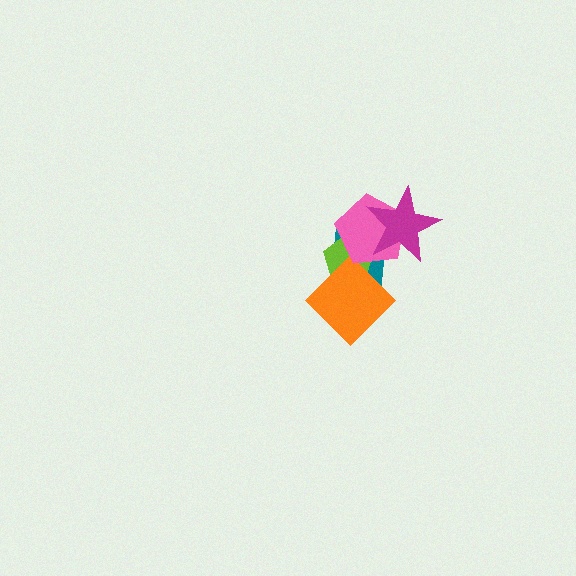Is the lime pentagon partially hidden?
Yes, it is partially covered by another shape.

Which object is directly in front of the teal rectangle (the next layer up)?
The lime pentagon is directly in front of the teal rectangle.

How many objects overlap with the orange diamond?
3 objects overlap with the orange diamond.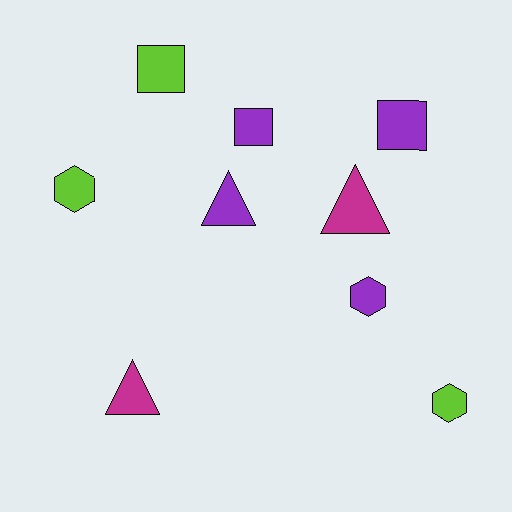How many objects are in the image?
There are 9 objects.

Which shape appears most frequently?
Square, with 3 objects.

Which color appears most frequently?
Purple, with 4 objects.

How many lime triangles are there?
There are no lime triangles.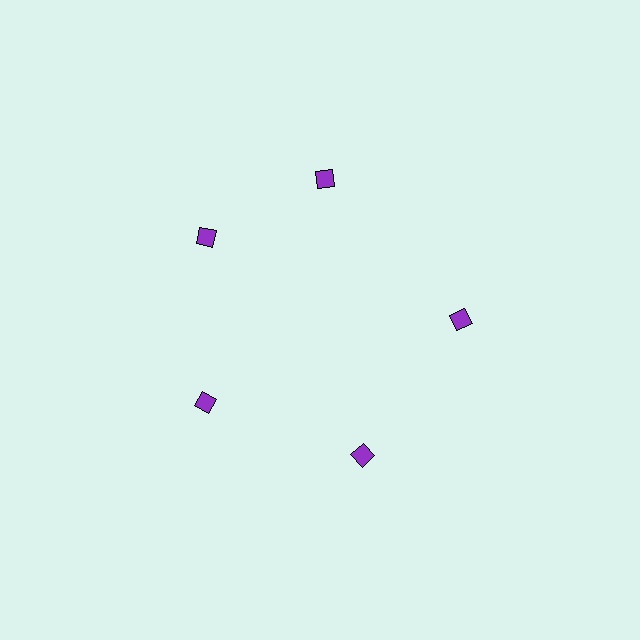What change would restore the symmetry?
The symmetry would be restored by rotating it back into even spacing with its neighbors so that all 5 diamonds sit at equal angles and equal distance from the center.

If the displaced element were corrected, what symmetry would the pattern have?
It would have 5-fold rotational symmetry — the pattern would map onto itself every 72 degrees.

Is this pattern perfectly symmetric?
No. The 5 purple diamonds are arranged in a ring, but one element near the 1 o'clock position is rotated out of alignment along the ring, breaking the 5-fold rotational symmetry.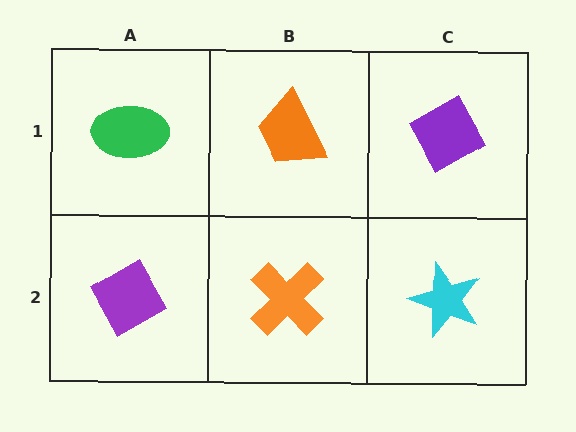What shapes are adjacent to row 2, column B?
An orange trapezoid (row 1, column B), a purple diamond (row 2, column A), a cyan star (row 2, column C).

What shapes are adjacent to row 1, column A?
A purple diamond (row 2, column A), an orange trapezoid (row 1, column B).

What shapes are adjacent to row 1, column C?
A cyan star (row 2, column C), an orange trapezoid (row 1, column B).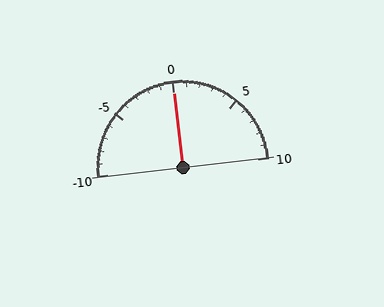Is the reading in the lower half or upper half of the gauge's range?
The reading is in the upper half of the range (-10 to 10).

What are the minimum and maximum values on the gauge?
The gauge ranges from -10 to 10.